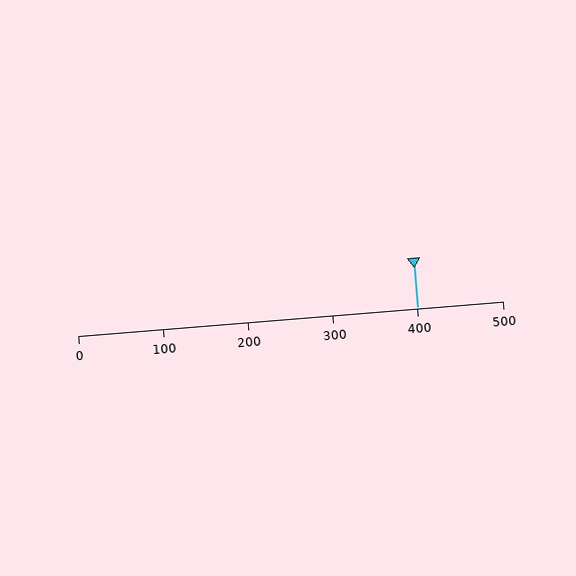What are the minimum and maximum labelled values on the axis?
The axis runs from 0 to 500.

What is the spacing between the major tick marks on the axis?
The major ticks are spaced 100 apart.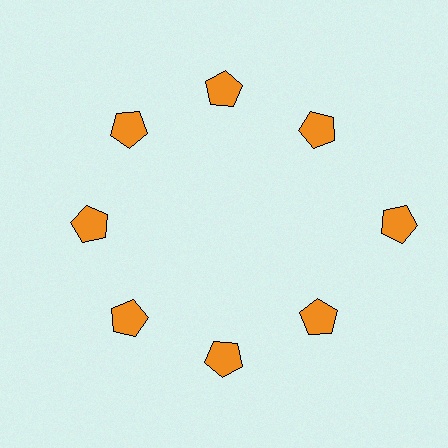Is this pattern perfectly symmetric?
No. The 8 orange pentagons are arranged in a ring, but one element near the 3 o'clock position is pushed outward from the center, breaking the 8-fold rotational symmetry.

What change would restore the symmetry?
The symmetry would be restored by moving it inward, back onto the ring so that all 8 pentagons sit at equal angles and equal distance from the center.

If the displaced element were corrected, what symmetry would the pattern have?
It would have 8-fold rotational symmetry — the pattern would map onto itself every 45 degrees.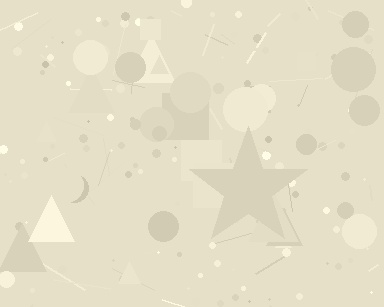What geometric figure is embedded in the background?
A star is embedded in the background.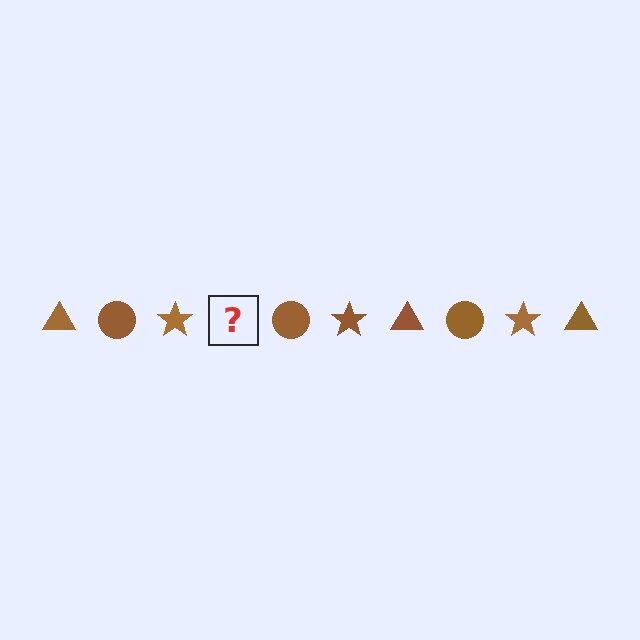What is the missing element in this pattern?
The missing element is a brown triangle.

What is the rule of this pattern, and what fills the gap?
The rule is that the pattern cycles through triangle, circle, star shapes in brown. The gap should be filled with a brown triangle.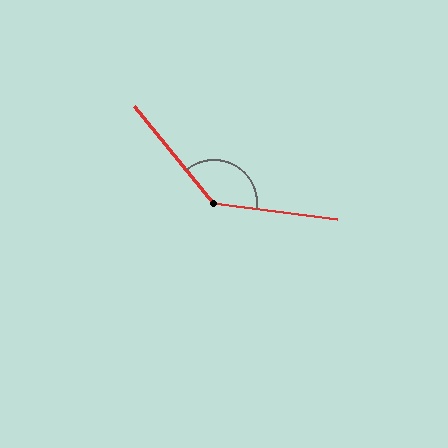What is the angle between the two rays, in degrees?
Approximately 137 degrees.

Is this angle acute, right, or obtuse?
It is obtuse.